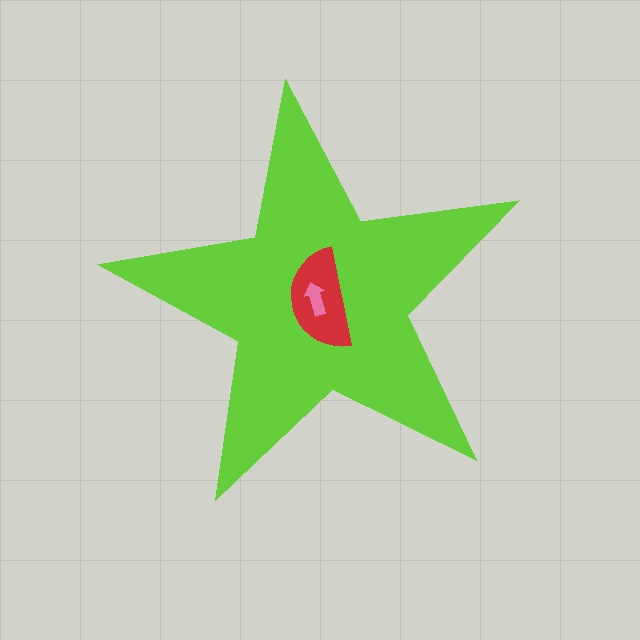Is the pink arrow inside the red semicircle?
Yes.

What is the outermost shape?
The lime star.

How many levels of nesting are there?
3.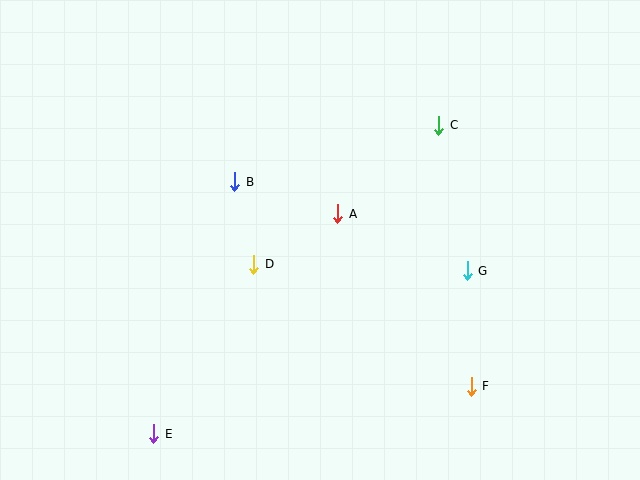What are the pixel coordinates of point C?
Point C is at (439, 125).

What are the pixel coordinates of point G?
Point G is at (467, 271).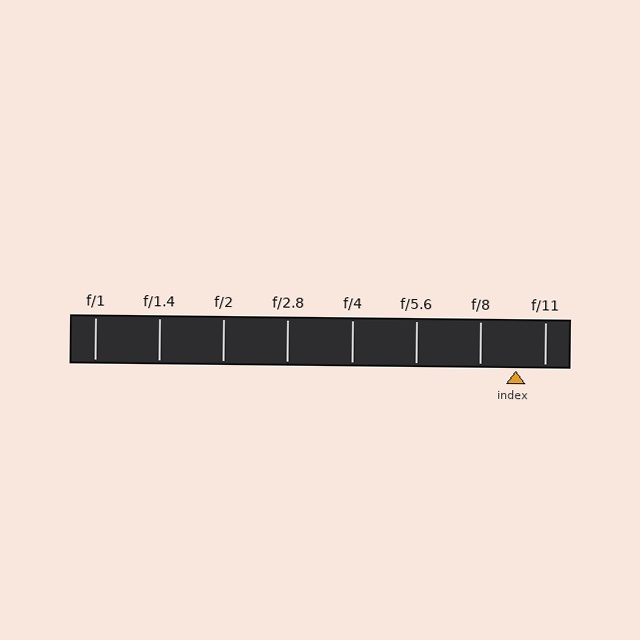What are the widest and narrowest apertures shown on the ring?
The widest aperture shown is f/1 and the narrowest is f/11.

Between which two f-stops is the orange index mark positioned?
The index mark is between f/8 and f/11.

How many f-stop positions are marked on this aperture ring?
There are 8 f-stop positions marked.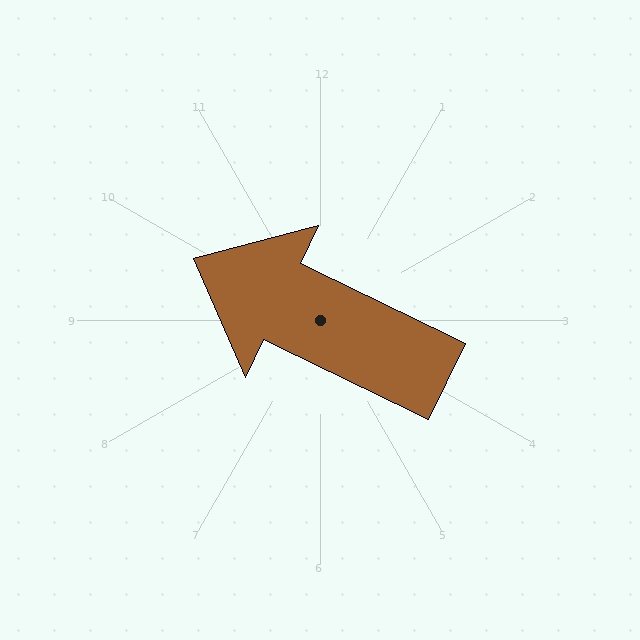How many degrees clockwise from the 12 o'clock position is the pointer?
Approximately 296 degrees.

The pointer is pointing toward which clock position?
Roughly 10 o'clock.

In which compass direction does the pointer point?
Northwest.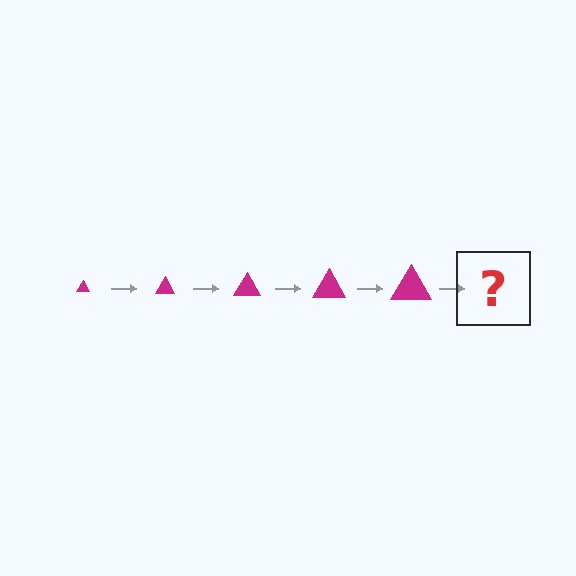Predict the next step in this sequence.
The next step is a magenta triangle, larger than the previous one.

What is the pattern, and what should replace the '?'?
The pattern is that the triangle gets progressively larger each step. The '?' should be a magenta triangle, larger than the previous one.